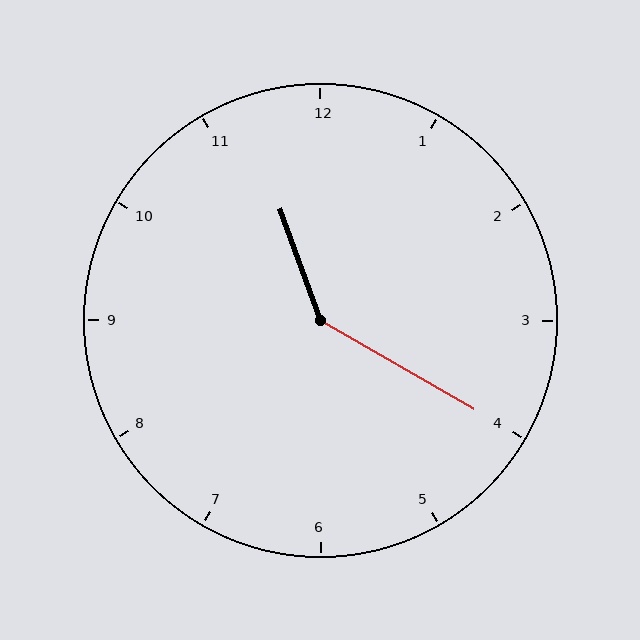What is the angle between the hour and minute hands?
Approximately 140 degrees.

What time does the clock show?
11:20.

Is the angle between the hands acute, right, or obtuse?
It is obtuse.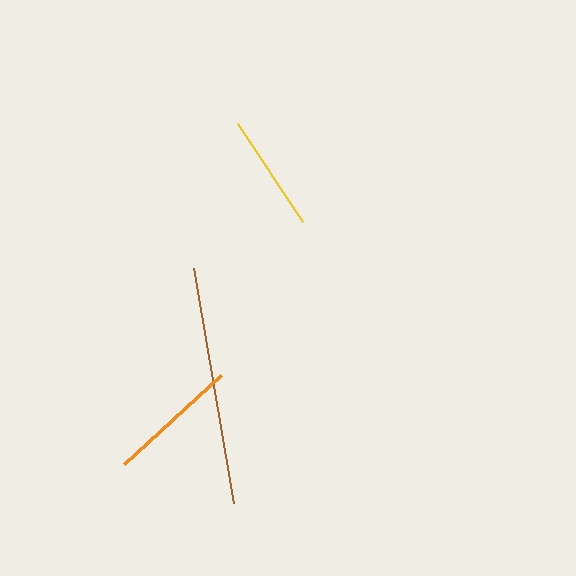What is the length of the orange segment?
The orange segment is approximately 132 pixels long.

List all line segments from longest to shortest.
From longest to shortest: brown, orange, yellow.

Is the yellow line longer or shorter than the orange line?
The orange line is longer than the yellow line.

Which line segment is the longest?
The brown line is the longest at approximately 238 pixels.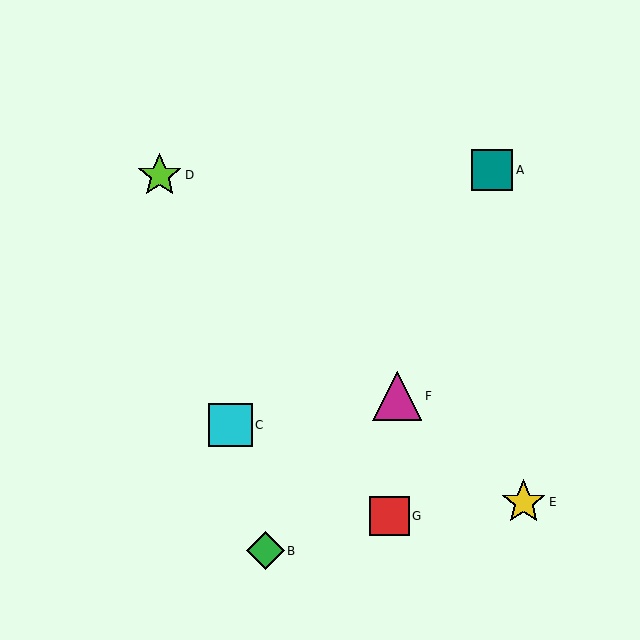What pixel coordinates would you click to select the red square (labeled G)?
Click at (389, 516) to select the red square G.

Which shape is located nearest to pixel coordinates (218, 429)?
The cyan square (labeled C) at (231, 425) is nearest to that location.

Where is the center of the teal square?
The center of the teal square is at (492, 170).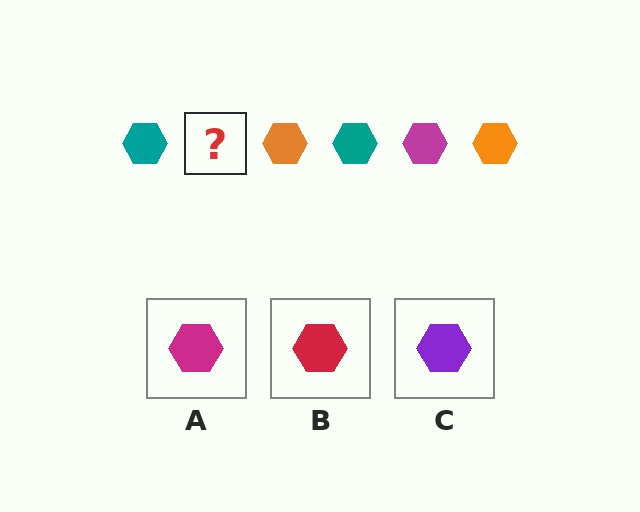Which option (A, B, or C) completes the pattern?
A.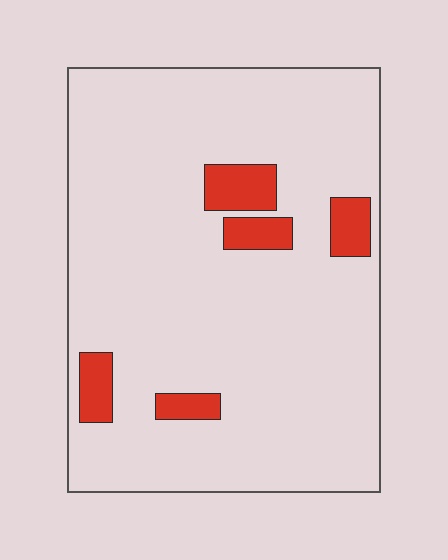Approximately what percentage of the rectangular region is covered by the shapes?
Approximately 10%.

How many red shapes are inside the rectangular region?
5.